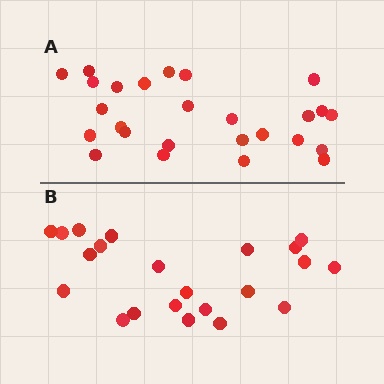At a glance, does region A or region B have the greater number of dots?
Region A (the top region) has more dots.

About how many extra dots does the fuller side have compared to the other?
Region A has about 4 more dots than region B.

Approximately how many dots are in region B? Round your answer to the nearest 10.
About 20 dots. (The exact count is 22, which rounds to 20.)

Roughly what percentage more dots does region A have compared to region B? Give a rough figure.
About 20% more.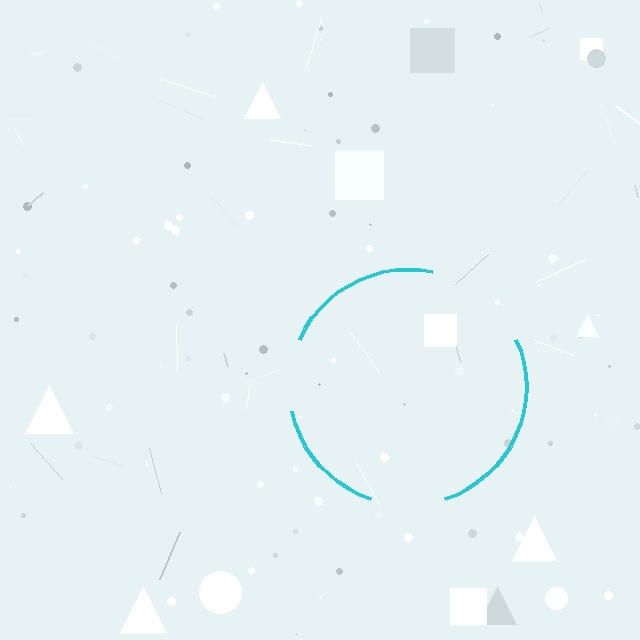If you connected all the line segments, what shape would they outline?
They would outline a circle.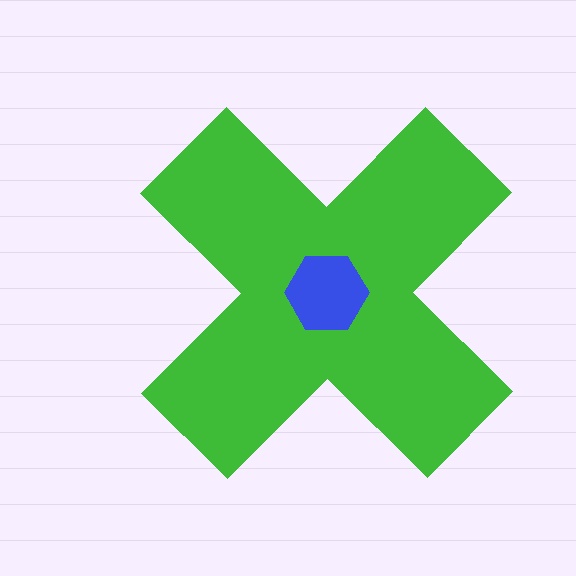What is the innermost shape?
The blue hexagon.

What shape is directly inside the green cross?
The blue hexagon.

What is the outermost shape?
The green cross.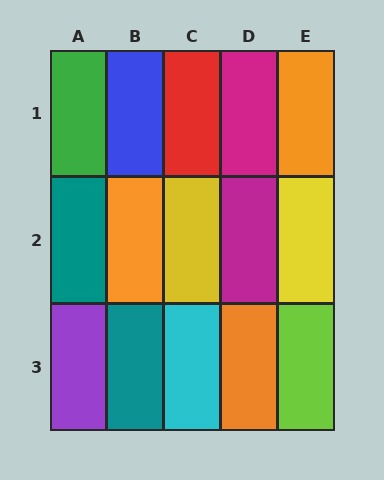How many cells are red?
1 cell is red.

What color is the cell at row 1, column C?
Red.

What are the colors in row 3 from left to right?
Purple, teal, cyan, orange, lime.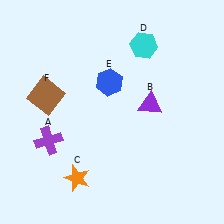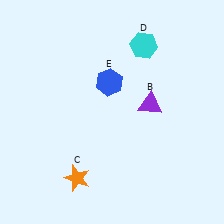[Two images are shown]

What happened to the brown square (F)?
The brown square (F) was removed in Image 2. It was in the top-left area of Image 1.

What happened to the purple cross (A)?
The purple cross (A) was removed in Image 2. It was in the bottom-left area of Image 1.